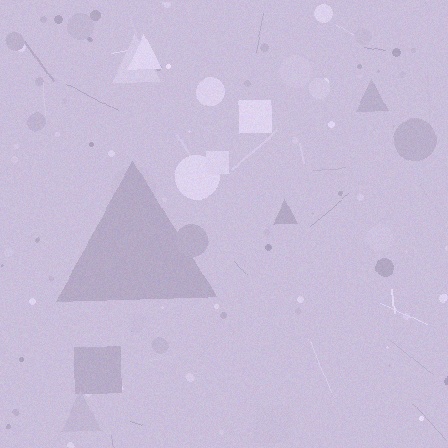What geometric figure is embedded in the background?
A triangle is embedded in the background.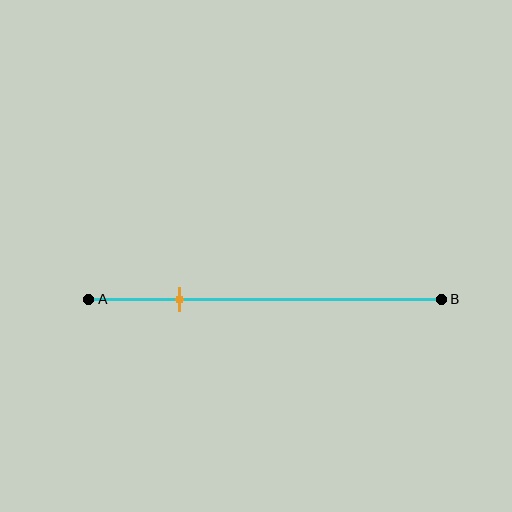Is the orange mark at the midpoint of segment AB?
No, the mark is at about 25% from A, not at the 50% midpoint.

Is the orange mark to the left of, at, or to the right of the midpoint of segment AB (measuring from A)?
The orange mark is to the left of the midpoint of segment AB.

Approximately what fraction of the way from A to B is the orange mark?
The orange mark is approximately 25% of the way from A to B.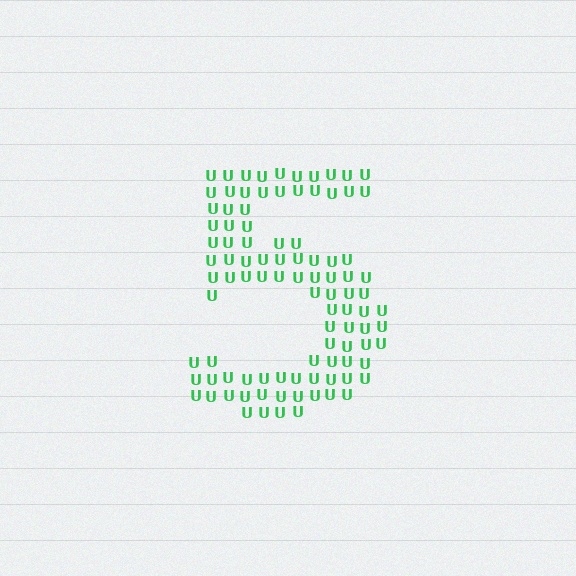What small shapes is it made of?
It is made of small letter U's.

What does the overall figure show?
The overall figure shows the digit 5.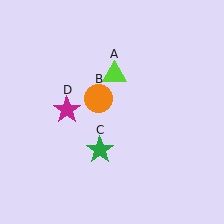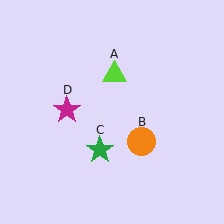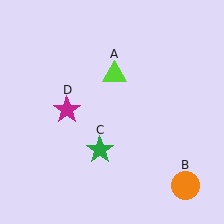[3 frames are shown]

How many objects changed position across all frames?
1 object changed position: orange circle (object B).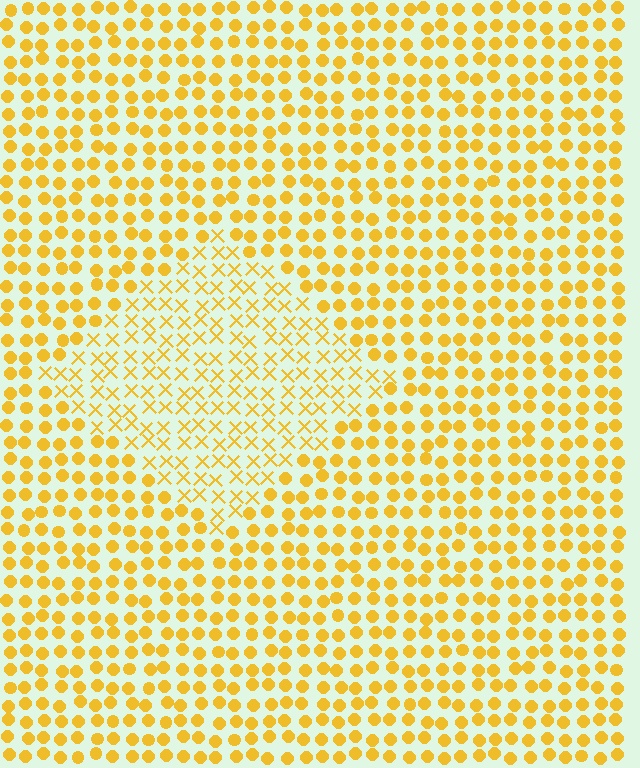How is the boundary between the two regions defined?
The boundary is defined by a change in element shape: X marks inside vs. circles outside. All elements share the same color and spacing.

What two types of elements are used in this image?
The image uses X marks inside the diamond region and circles outside it.